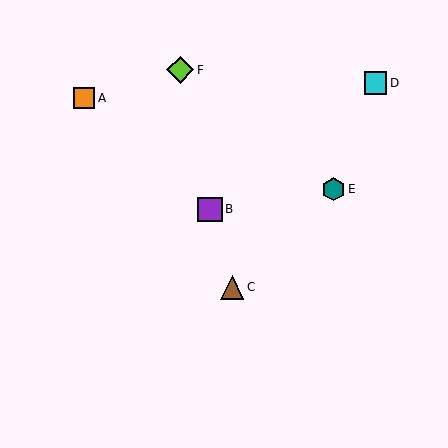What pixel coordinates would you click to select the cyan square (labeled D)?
Click at (375, 83) to select the cyan square D.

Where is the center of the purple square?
The center of the purple square is at (210, 209).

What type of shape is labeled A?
Shape A is an orange square.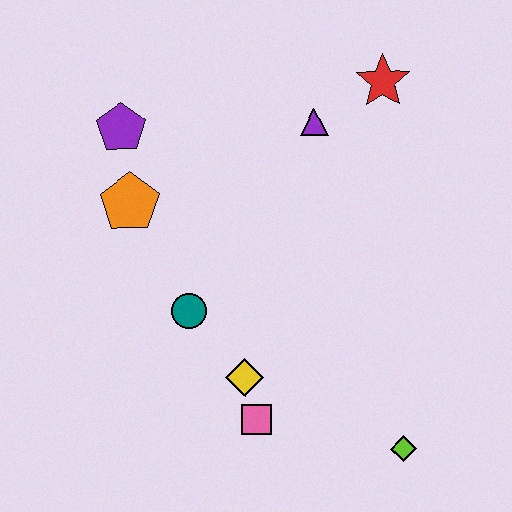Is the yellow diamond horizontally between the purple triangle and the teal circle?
Yes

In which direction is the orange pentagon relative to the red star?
The orange pentagon is to the left of the red star.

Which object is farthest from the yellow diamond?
The red star is farthest from the yellow diamond.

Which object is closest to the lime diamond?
The pink square is closest to the lime diamond.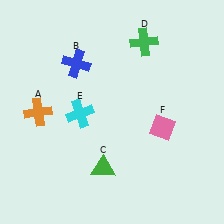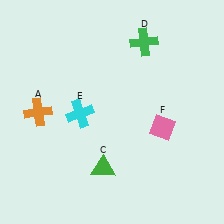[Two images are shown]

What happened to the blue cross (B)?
The blue cross (B) was removed in Image 2. It was in the top-left area of Image 1.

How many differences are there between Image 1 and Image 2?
There is 1 difference between the two images.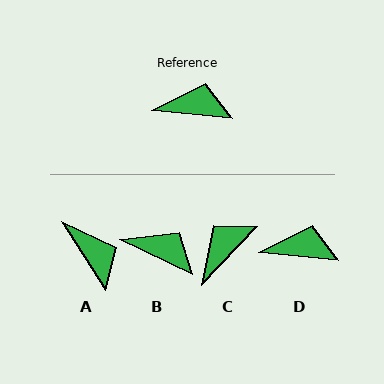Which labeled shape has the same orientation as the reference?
D.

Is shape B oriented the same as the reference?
No, it is off by about 20 degrees.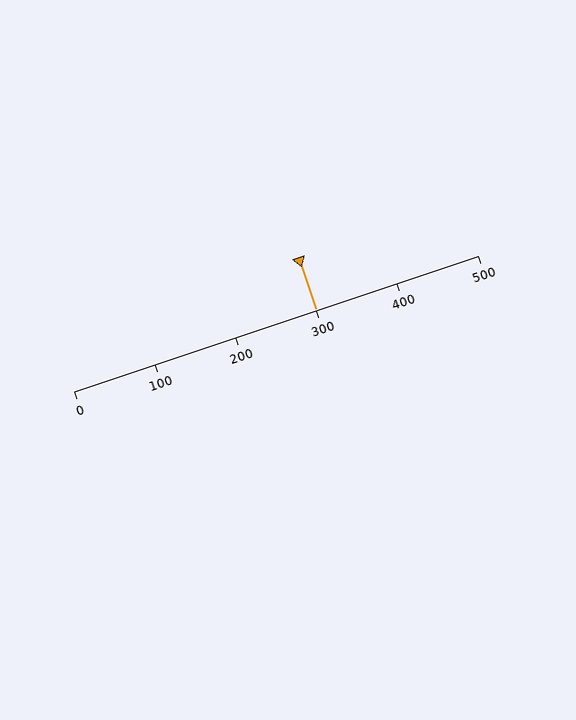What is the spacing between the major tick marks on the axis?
The major ticks are spaced 100 apart.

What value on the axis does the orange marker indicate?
The marker indicates approximately 300.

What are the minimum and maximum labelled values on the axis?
The axis runs from 0 to 500.